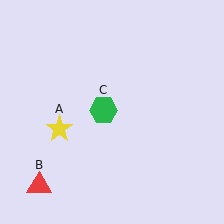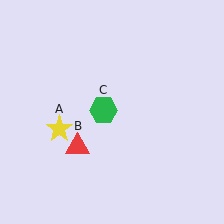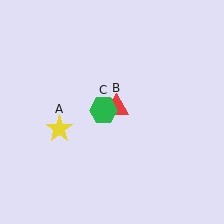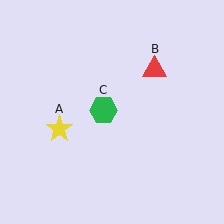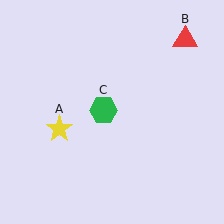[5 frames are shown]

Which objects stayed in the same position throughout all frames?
Yellow star (object A) and green hexagon (object C) remained stationary.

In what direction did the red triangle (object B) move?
The red triangle (object B) moved up and to the right.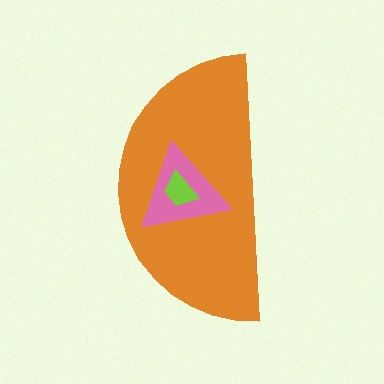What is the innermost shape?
The lime trapezoid.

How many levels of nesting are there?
3.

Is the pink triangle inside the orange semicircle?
Yes.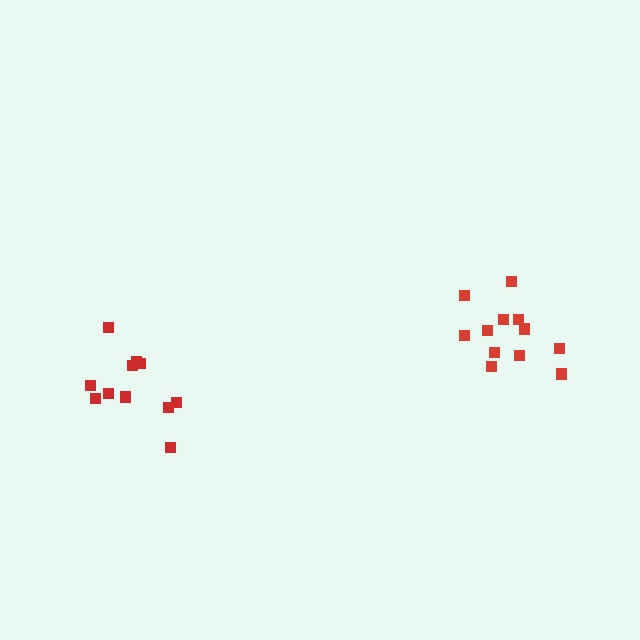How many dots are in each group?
Group 1: 11 dots, Group 2: 12 dots (23 total).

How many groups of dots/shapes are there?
There are 2 groups.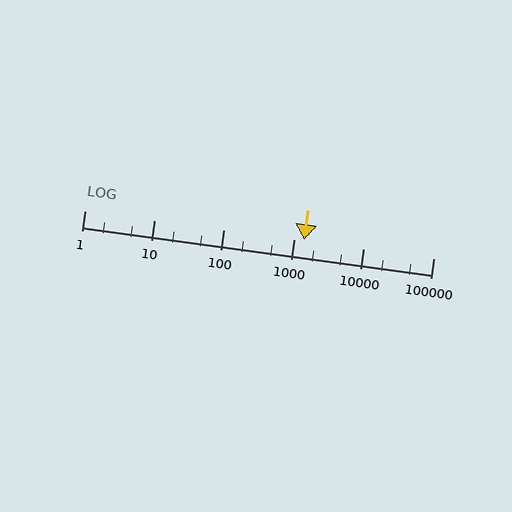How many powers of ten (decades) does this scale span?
The scale spans 5 decades, from 1 to 100000.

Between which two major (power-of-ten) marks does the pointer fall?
The pointer is between 1000 and 10000.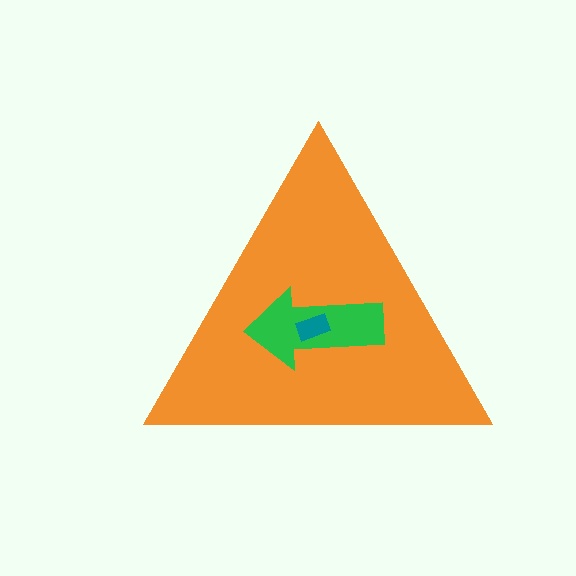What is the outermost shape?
The orange triangle.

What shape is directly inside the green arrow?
The teal rectangle.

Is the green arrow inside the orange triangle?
Yes.